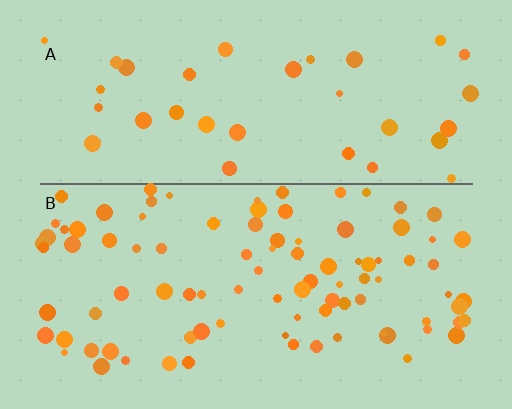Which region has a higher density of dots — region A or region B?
B (the bottom).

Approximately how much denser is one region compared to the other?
Approximately 2.6× — region B over region A.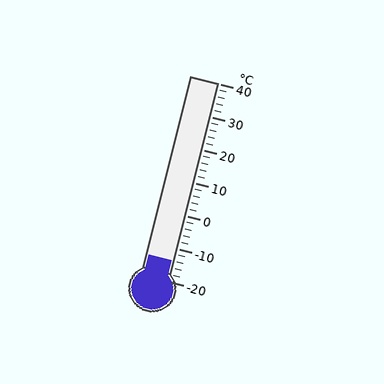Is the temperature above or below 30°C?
The temperature is below 30°C.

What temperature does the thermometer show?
The thermometer shows approximately -14°C.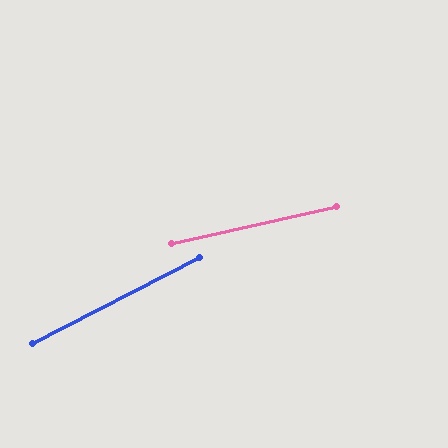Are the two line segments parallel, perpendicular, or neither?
Neither parallel nor perpendicular — they differ by about 14°.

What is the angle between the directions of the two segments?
Approximately 14 degrees.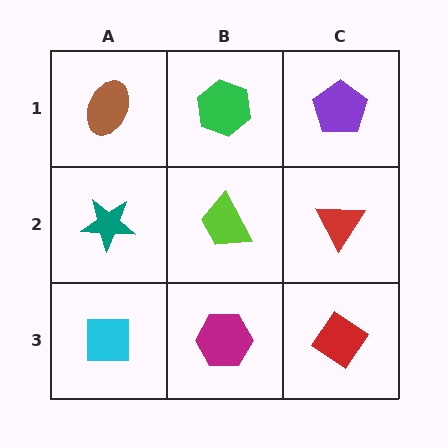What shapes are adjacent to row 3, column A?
A teal star (row 2, column A), a magenta hexagon (row 3, column B).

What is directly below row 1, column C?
A red triangle.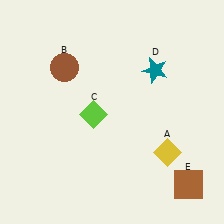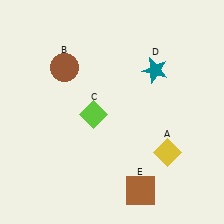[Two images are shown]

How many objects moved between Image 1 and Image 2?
1 object moved between the two images.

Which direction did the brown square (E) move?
The brown square (E) moved left.